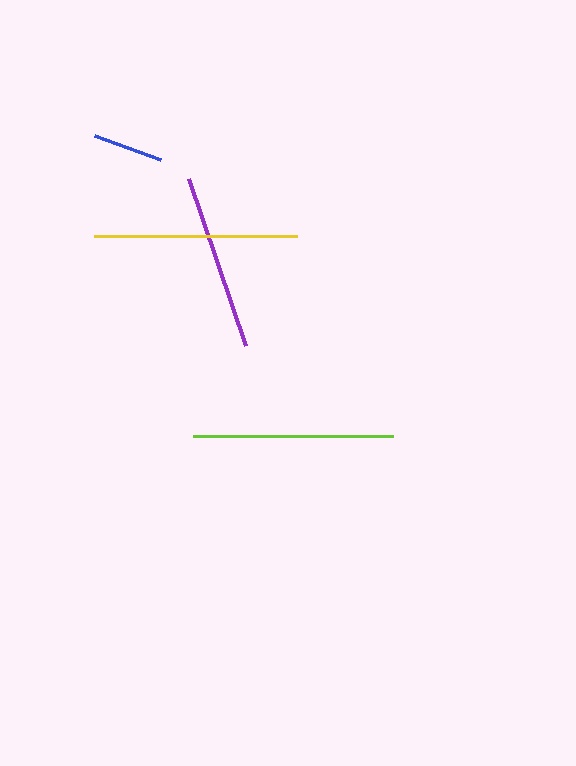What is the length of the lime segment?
The lime segment is approximately 200 pixels long.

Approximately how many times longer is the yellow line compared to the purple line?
The yellow line is approximately 1.1 times the length of the purple line.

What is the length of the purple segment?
The purple segment is approximately 177 pixels long.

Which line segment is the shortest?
The blue line is the shortest at approximately 70 pixels.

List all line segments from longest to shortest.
From longest to shortest: yellow, lime, purple, blue.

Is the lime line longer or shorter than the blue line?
The lime line is longer than the blue line.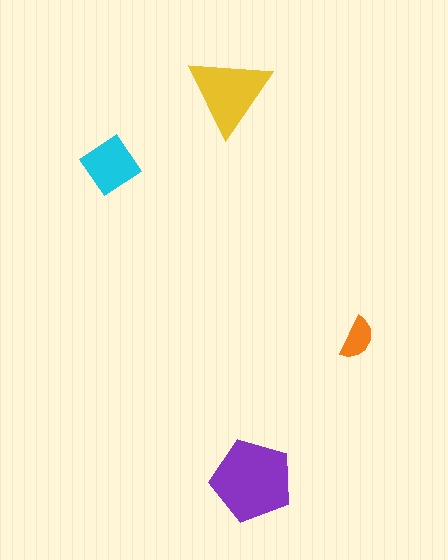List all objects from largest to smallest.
The purple pentagon, the yellow triangle, the cyan diamond, the orange semicircle.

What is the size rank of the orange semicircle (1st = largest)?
4th.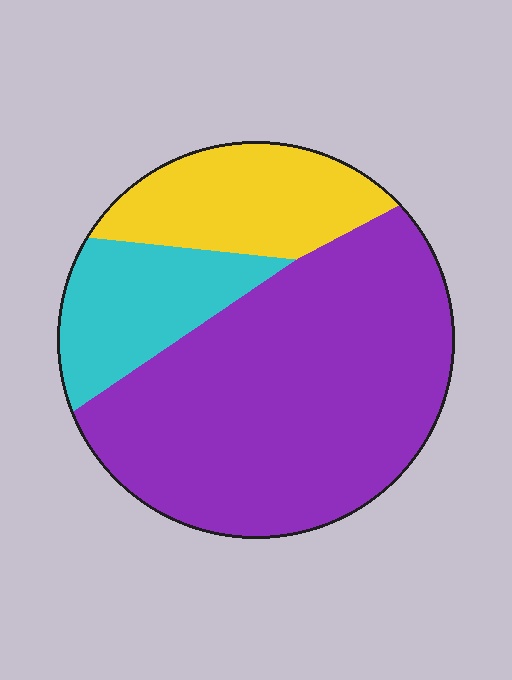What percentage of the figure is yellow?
Yellow covers 20% of the figure.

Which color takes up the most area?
Purple, at roughly 65%.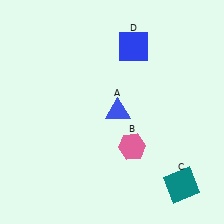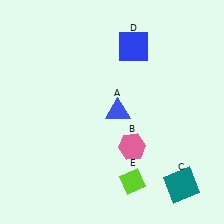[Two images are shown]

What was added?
A lime diamond (E) was added in Image 2.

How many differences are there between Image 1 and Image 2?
There is 1 difference between the two images.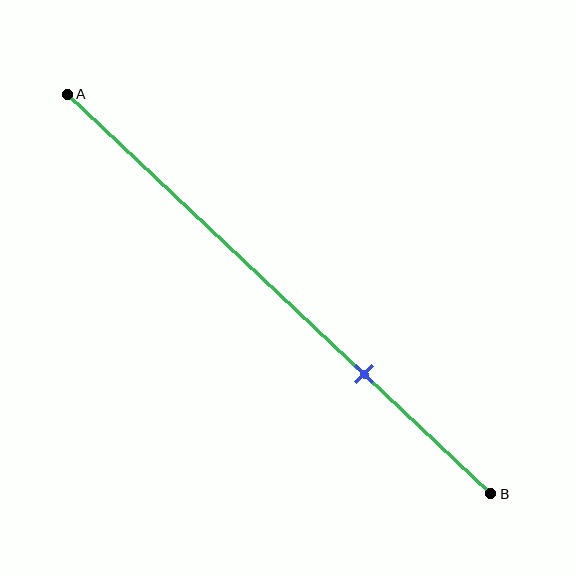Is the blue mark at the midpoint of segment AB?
No, the mark is at about 70% from A, not at the 50% midpoint.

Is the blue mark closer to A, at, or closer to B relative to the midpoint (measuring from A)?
The blue mark is closer to point B than the midpoint of segment AB.